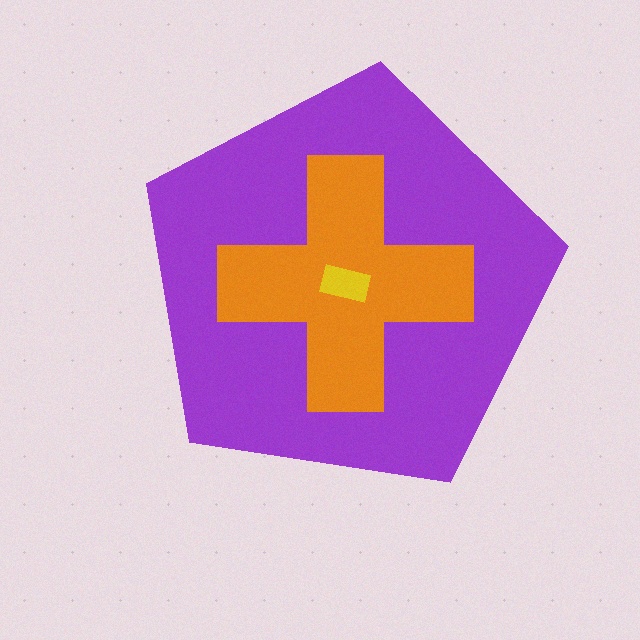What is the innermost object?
The yellow rectangle.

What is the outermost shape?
The purple pentagon.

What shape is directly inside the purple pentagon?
The orange cross.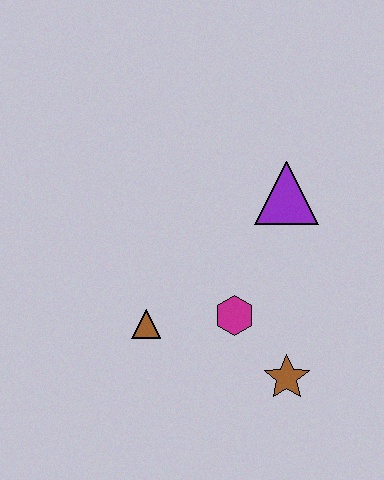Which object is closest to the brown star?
The magenta hexagon is closest to the brown star.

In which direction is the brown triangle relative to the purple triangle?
The brown triangle is to the left of the purple triangle.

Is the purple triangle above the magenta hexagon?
Yes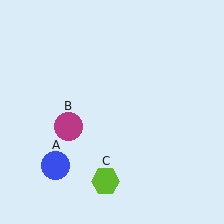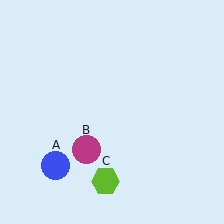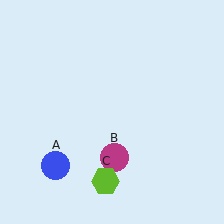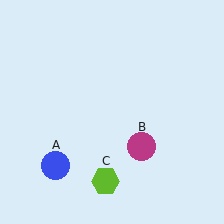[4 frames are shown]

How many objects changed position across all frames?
1 object changed position: magenta circle (object B).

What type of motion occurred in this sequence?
The magenta circle (object B) rotated counterclockwise around the center of the scene.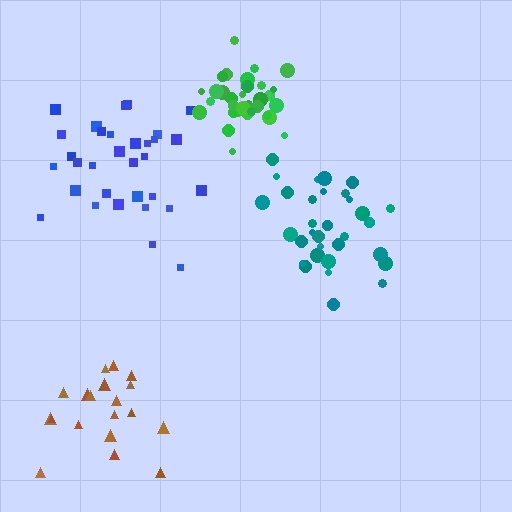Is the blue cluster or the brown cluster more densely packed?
Brown.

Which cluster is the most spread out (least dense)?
Blue.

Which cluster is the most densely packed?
Green.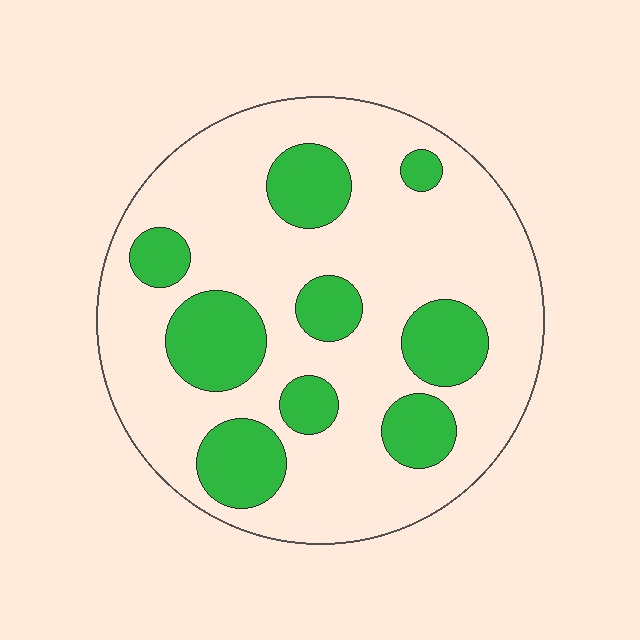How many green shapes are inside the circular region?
9.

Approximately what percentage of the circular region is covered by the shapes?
Approximately 25%.